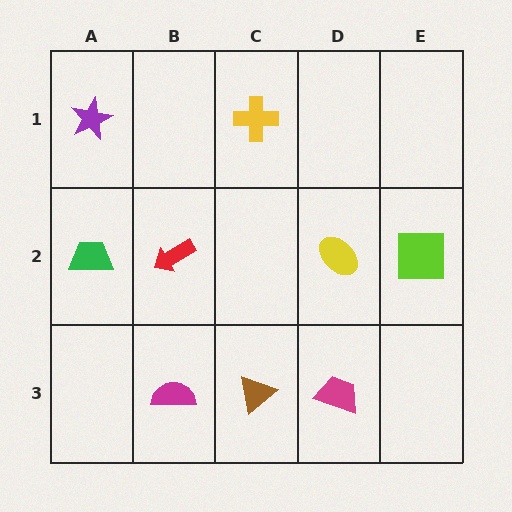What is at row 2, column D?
A yellow ellipse.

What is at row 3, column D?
A magenta trapezoid.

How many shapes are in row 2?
4 shapes.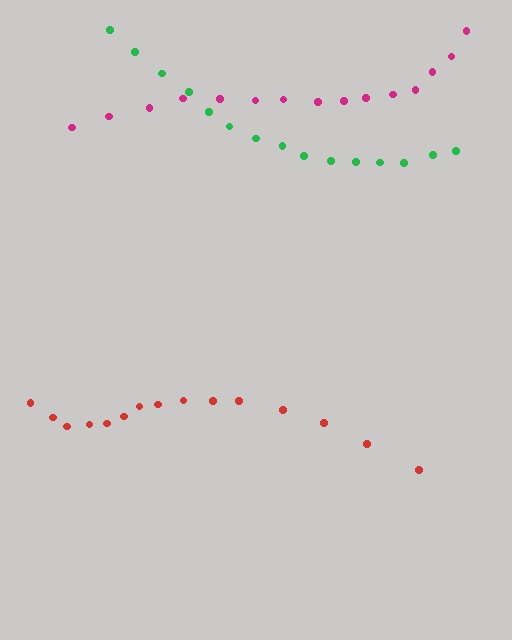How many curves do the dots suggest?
There are 3 distinct paths.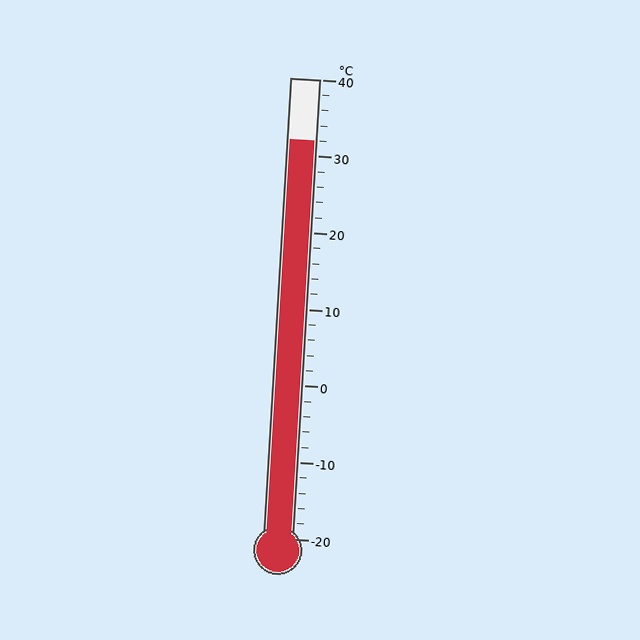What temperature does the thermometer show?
The thermometer shows approximately 32°C.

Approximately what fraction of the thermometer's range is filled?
The thermometer is filled to approximately 85% of its range.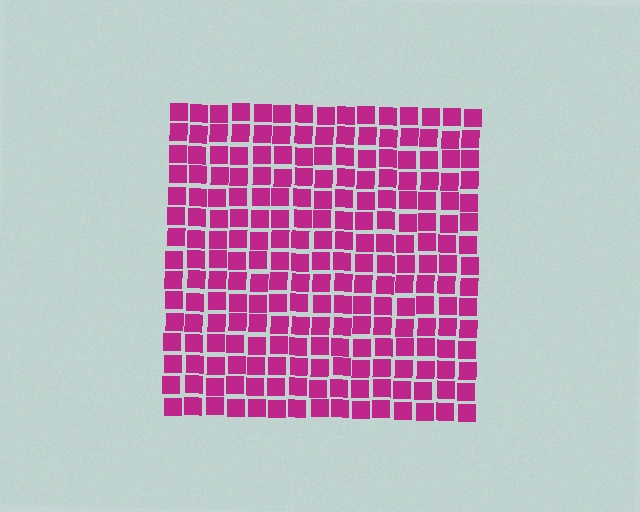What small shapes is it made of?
It is made of small squares.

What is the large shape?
The large shape is a square.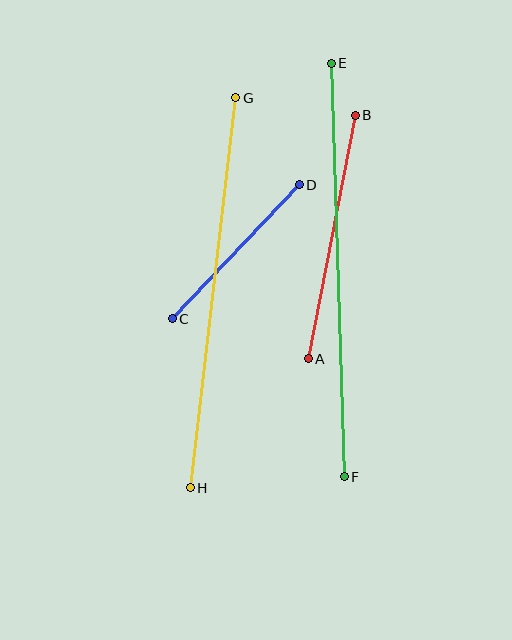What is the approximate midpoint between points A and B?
The midpoint is at approximately (332, 237) pixels.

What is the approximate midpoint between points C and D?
The midpoint is at approximately (236, 252) pixels.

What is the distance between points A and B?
The distance is approximately 248 pixels.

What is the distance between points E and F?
The distance is approximately 413 pixels.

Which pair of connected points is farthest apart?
Points E and F are farthest apart.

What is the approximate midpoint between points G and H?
The midpoint is at approximately (213, 293) pixels.